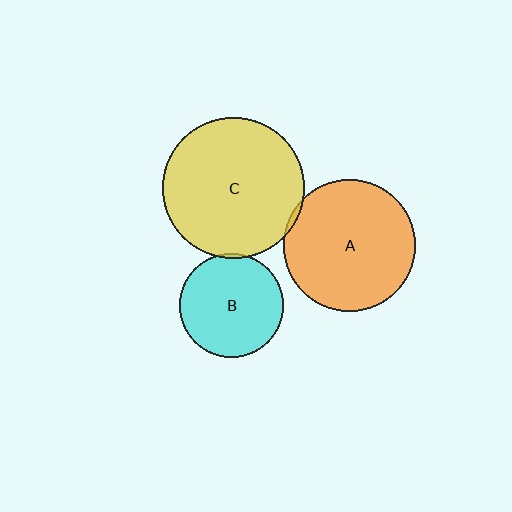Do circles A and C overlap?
Yes.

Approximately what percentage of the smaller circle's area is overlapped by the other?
Approximately 5%.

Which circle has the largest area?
Circle C (yellow).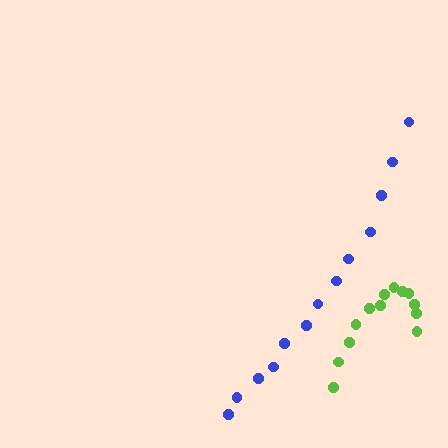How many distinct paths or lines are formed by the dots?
There are 2 distinct paths.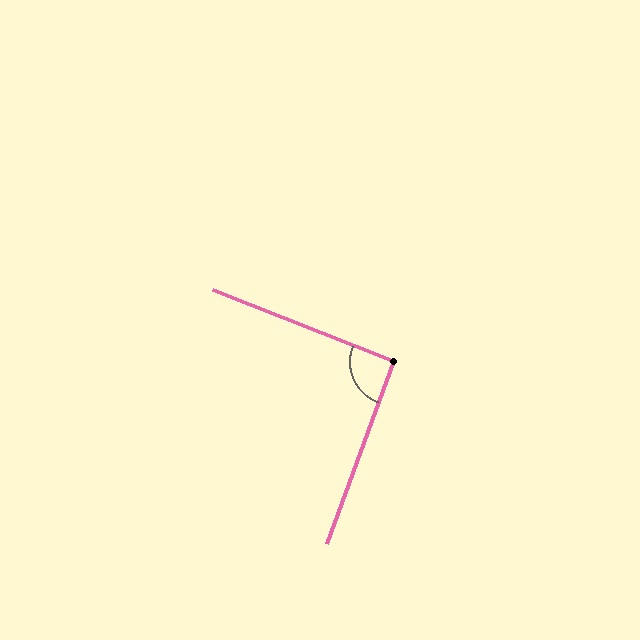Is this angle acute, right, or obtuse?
It is approximately a right angle.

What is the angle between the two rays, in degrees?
Approximately 92 degrees.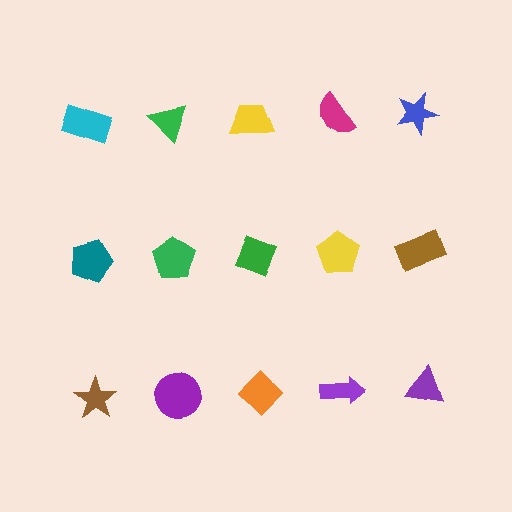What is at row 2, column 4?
A yellow pentagon.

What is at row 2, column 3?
A green diamond.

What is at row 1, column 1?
A cyan rectangle.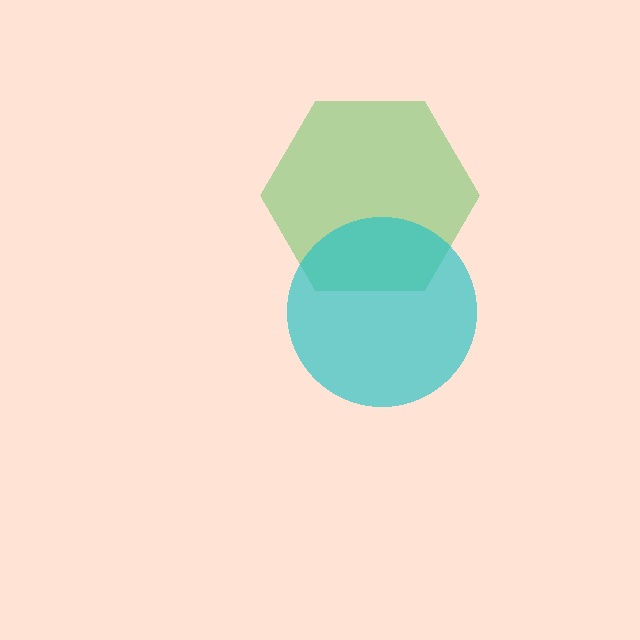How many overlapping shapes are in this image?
There are 2 overlapping shapes in the image.